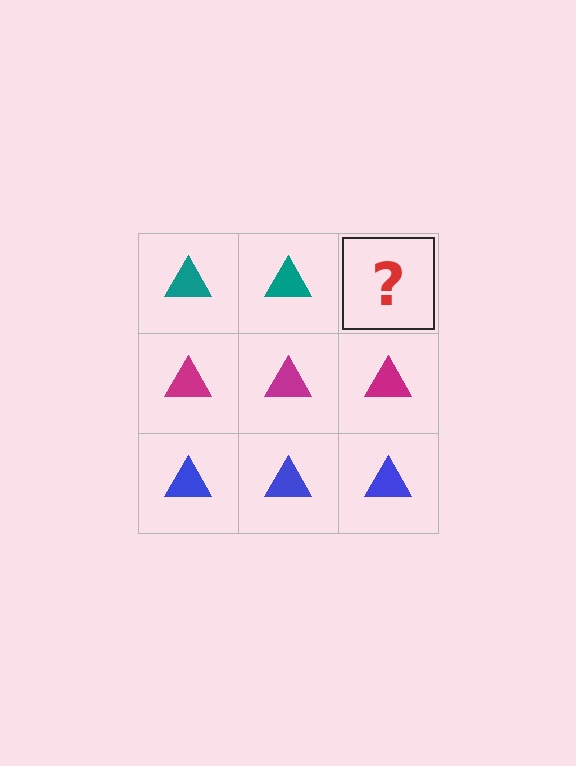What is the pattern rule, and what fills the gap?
The rule is that each row has a consistent color. The gap should be filled with a teal triangle.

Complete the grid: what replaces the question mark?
The question mark should be replaced with a teal triangle.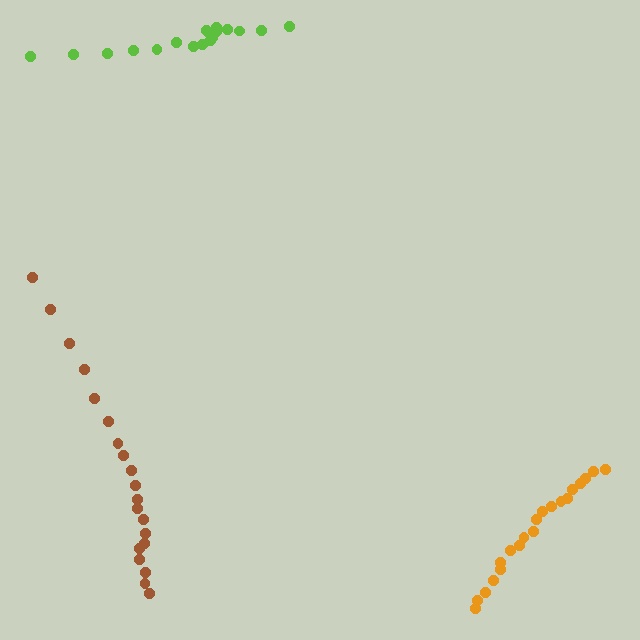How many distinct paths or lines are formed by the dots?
There are 3 distinct paths.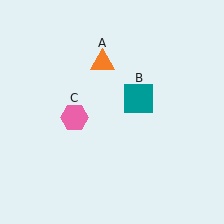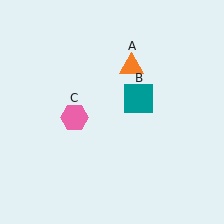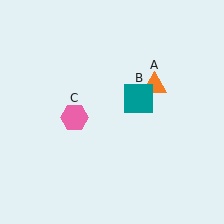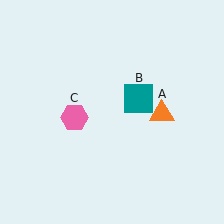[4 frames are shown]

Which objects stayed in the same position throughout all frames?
Teal square (object B) and pink hexagon (object C) remained stationary.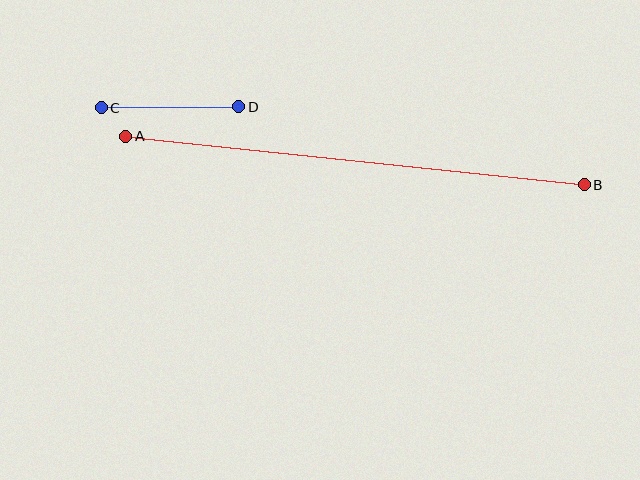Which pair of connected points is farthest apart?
Points A and B are farthest apart.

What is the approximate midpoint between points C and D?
The midpoint is at approximately (170, 107) pixels.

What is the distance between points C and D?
The distance is approximately 138 pixels.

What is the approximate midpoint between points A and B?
The midpoint is at approximately (355, 160) pixels.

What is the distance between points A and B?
The distance is approximately 461 pixels.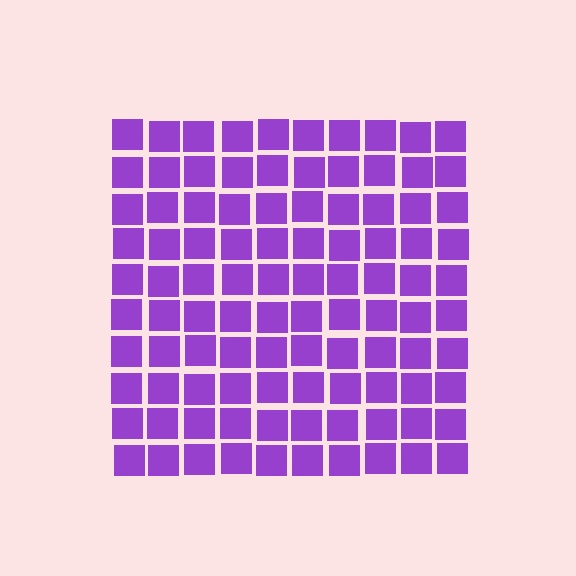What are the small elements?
The small elements are squares.